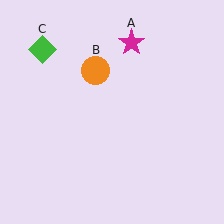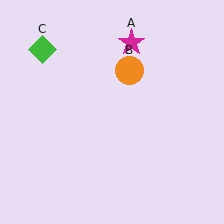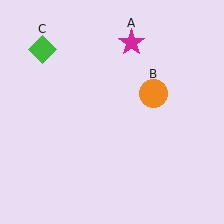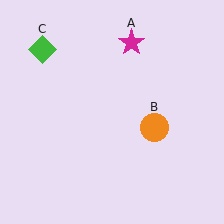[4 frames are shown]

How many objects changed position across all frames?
1 object changed position: orange circle (object B).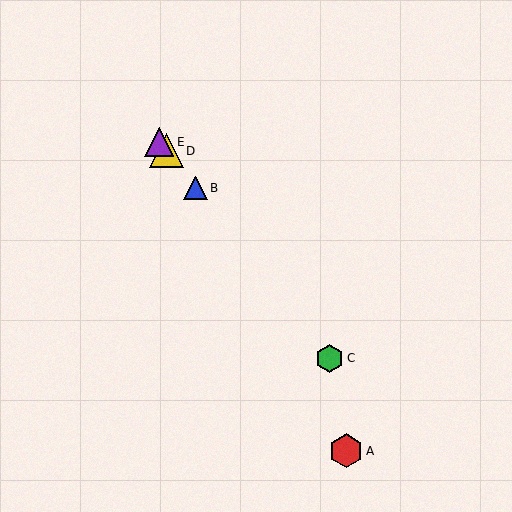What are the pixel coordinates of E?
Object E is at (159, 142).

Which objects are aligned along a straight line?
Objects B, C, D, E are aligned along a straight line.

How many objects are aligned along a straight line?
4 objects (B, C, D, E) are aligned along a straight line.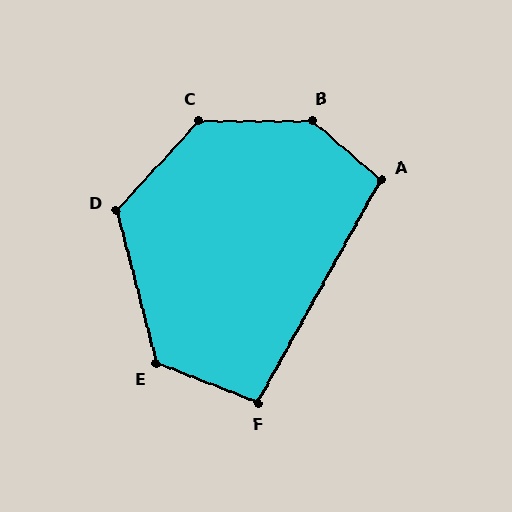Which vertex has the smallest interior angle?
F, at approximately 98 degrees.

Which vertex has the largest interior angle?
B, at approximately 139 degrees.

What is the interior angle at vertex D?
Approximately 123 degrees (obtuse).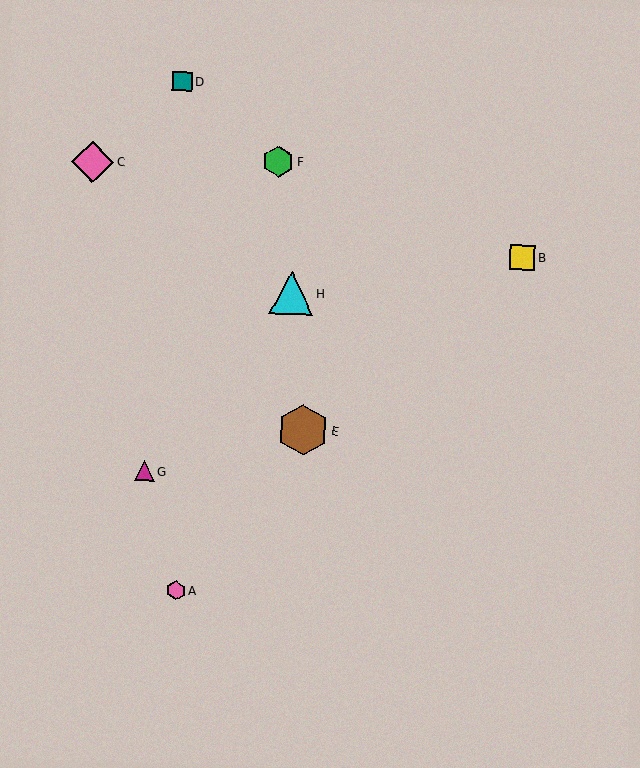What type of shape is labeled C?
Shape C is a pink diamond.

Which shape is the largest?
The brown hexagon (labeled E) is the largest.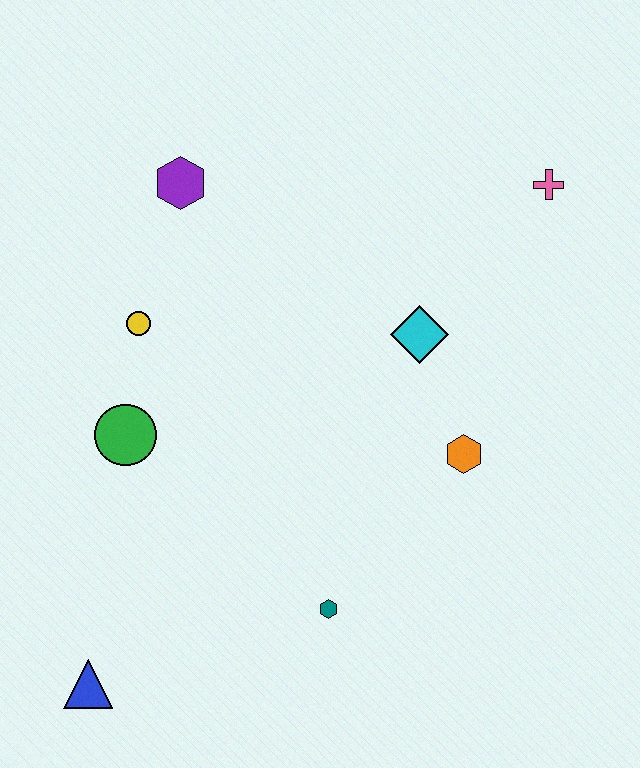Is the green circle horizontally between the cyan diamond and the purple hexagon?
No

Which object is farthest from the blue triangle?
The pink cross is farthest from the blue triangle.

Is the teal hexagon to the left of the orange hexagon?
Yes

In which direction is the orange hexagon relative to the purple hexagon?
The orange hexagon is to the right of the purple hexagon.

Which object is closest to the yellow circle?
The green circle is closest to the yellow circle.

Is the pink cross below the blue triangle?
No